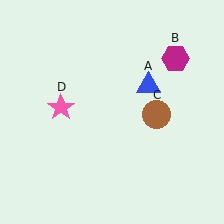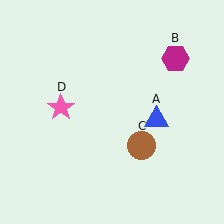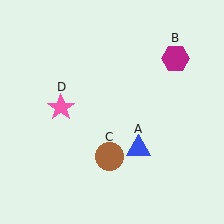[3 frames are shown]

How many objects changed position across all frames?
2 objects changed position: blue triangle (object A), brown circle (object C).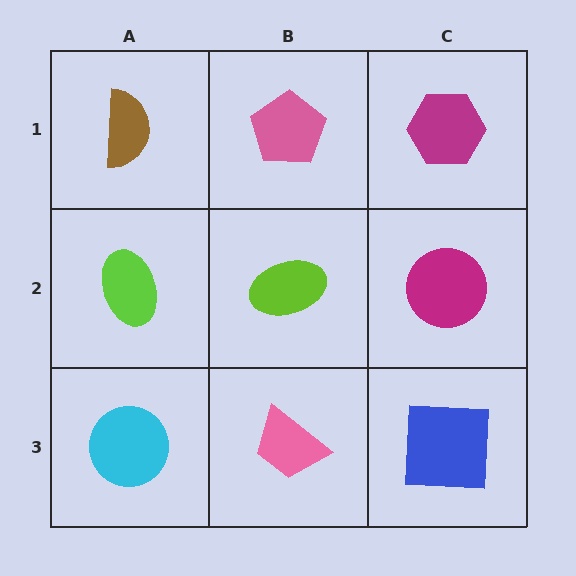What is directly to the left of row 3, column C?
A pink trapezoid.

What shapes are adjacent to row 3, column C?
A magenta circle (row 2, column C), a pink trapezoid (row 3, column B).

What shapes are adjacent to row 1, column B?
A lime ellipse (row 2, column B), a brown semicircle (row 1, column A), a magenta hexagon (row 1, column C).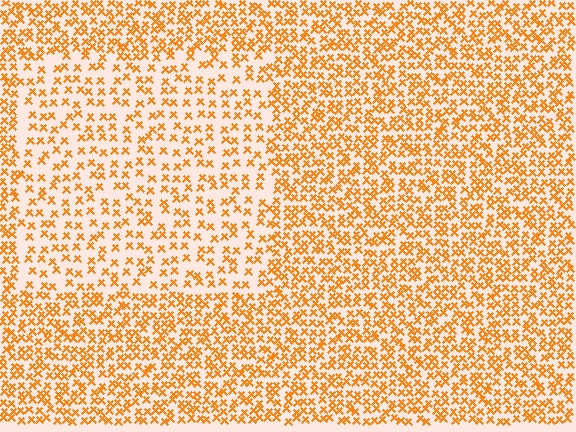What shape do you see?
I see a rectangle.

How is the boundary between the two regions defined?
The boundary is defined by a change in element density (approximately 1.9x ratio). All elements are the same color, size, and shape.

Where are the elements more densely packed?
The elements are more densely packed outside the rectangle boundary.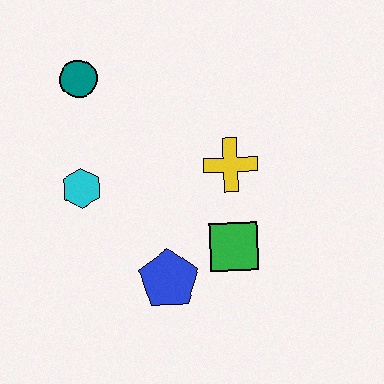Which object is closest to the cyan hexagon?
The teal circle is closest to the cyan hexagon.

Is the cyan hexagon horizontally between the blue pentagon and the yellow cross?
No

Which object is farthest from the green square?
The teal circle is farthest from the green square.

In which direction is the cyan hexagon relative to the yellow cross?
The cyan hexagon is to the left of the yellow cross.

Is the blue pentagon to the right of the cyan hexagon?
Yes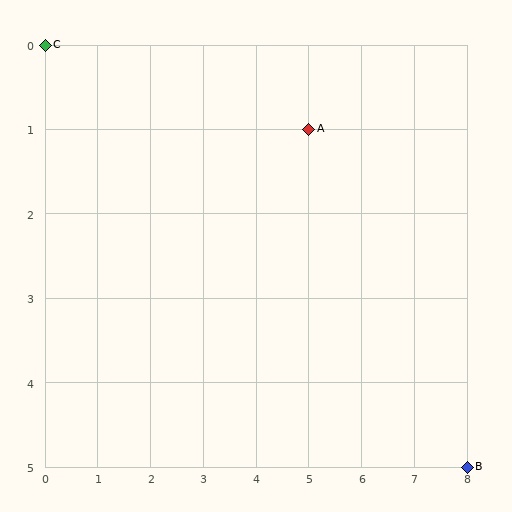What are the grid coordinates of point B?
Point B is at grid coordinates (8, 5).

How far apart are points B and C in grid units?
Points B and C are 8 columns and 5 rows apart (about 9.4 grid units diagonally).